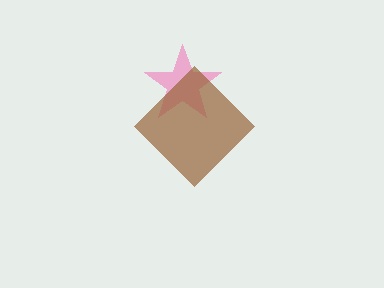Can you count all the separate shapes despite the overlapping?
Yes, there are 2 separate shapes.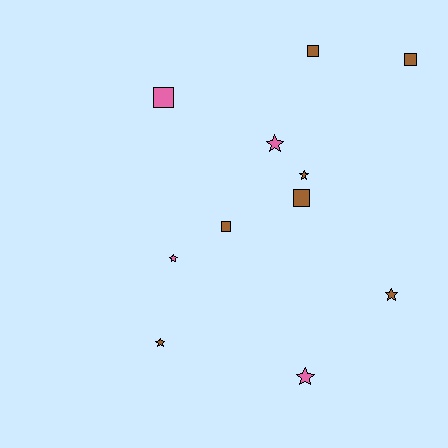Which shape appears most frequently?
Star, with 6 objects.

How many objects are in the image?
There are 11 objects.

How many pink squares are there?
There is 1 pink square.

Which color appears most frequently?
Brown, with 7 objects.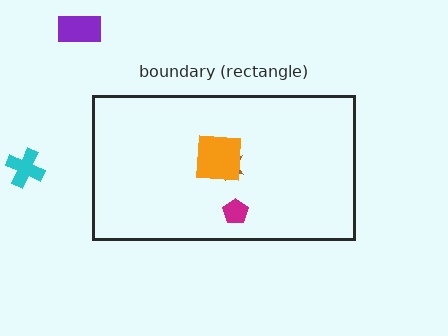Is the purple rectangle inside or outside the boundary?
Outside.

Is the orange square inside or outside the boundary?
Inside.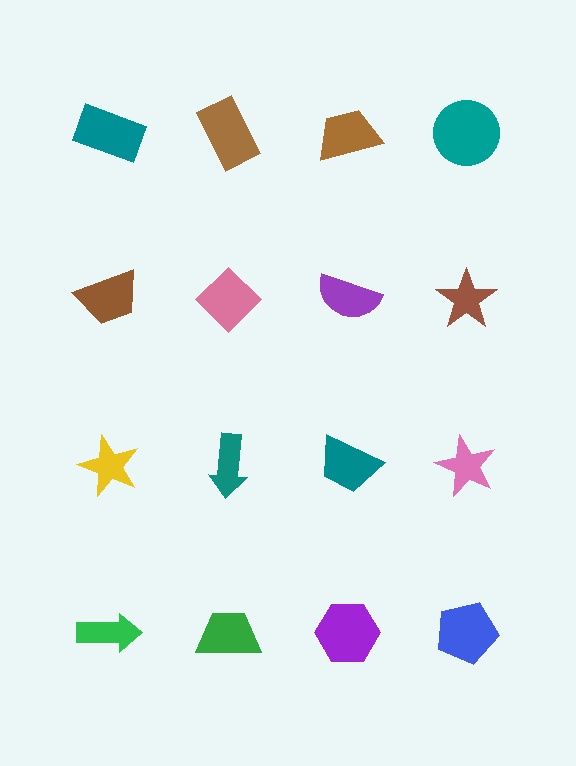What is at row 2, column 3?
A purple semicircle.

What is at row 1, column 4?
A teal circle.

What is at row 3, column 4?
A pink star.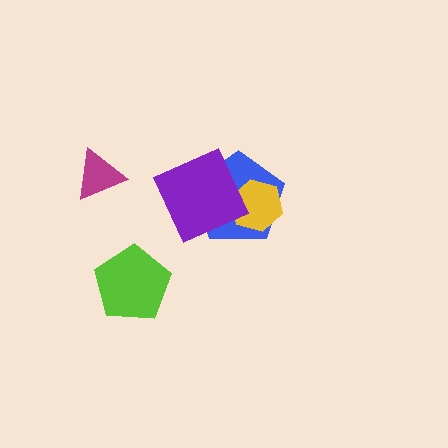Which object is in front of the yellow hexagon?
The purple square is in front of the yellow hexagon.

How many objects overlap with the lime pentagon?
0 objects overlap with the lime pentagon.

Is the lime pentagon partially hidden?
No, no other shape covers it.